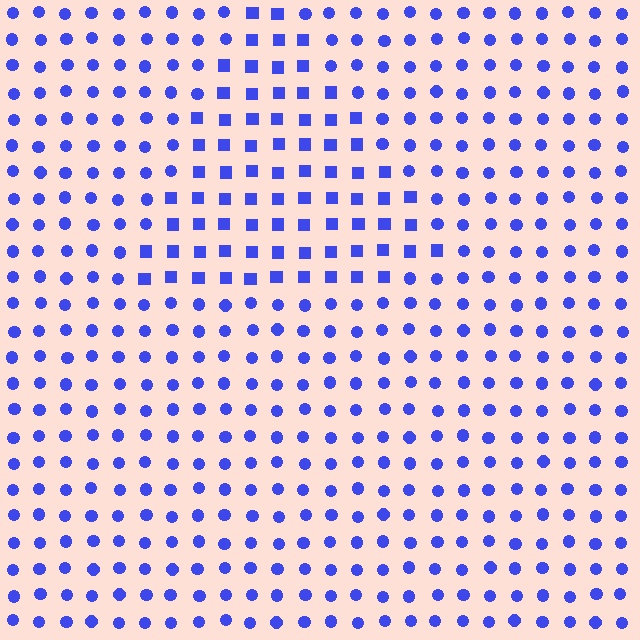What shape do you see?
I see a triangle.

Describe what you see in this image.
The image is filled with small blue elements arranged in a uniform grid. A triangle-shaped region contains squares, while the surrounding area contains circles. The boundary is defined purely by the change in element shape.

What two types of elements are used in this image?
The image uses squares inside the triangle region and circles outside it.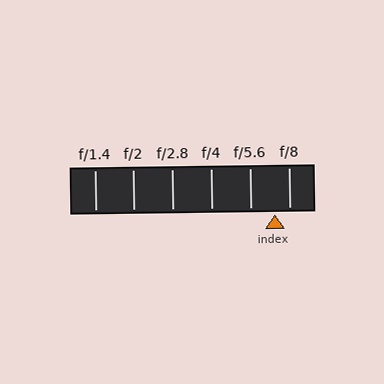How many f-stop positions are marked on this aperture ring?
There are 6 f-stop positions marked.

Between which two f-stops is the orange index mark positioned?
The index mark is between f/5.6 and f/8.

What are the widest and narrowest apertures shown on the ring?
The widest aperture shown is f/1.4 and the narrowest is f/8.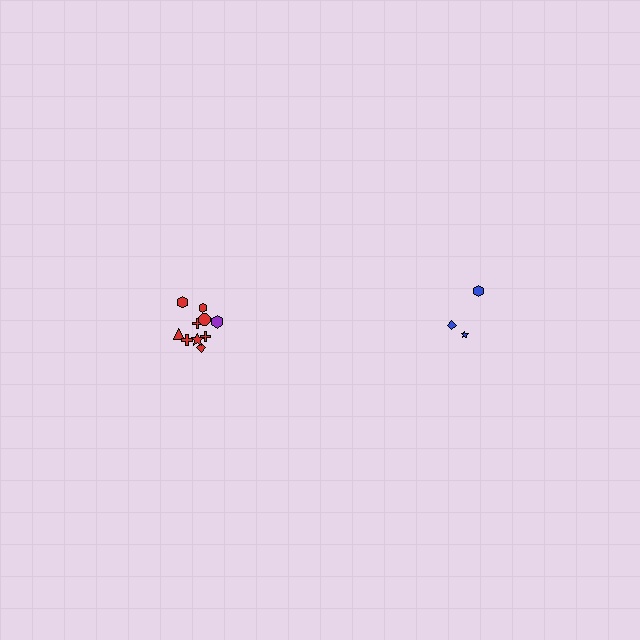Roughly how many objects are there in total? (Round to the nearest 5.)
Roughly 15 objects in total.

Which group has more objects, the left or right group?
The left group.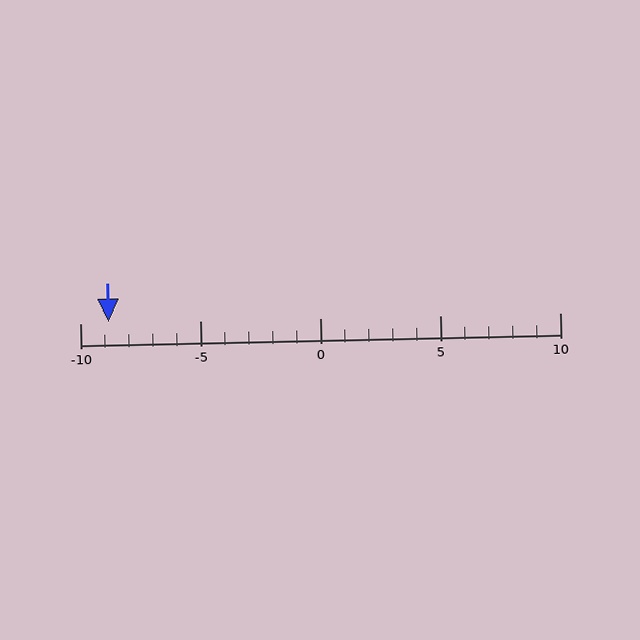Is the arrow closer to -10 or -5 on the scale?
The arrow is closer to -10.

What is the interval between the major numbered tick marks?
The major tick marks are spaced 5 units apart.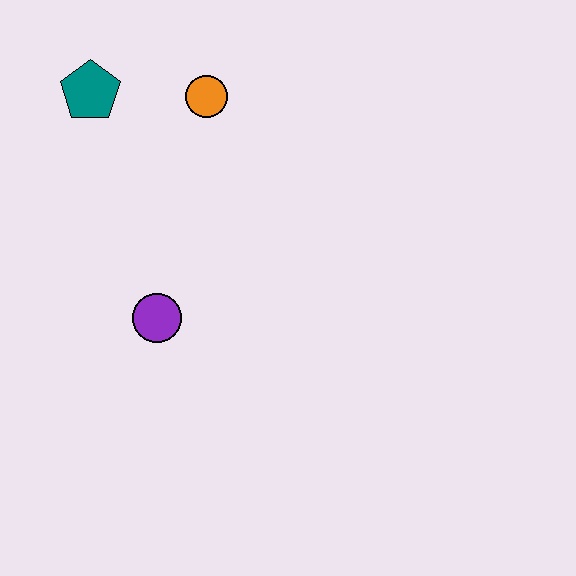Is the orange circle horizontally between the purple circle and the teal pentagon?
No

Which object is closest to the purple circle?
The orange circle is closest to the purple circle.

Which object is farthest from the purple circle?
The teal pentagon is farthest from the purple circle.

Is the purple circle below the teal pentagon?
Yes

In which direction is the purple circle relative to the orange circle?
The purple circle is below the orange circle.